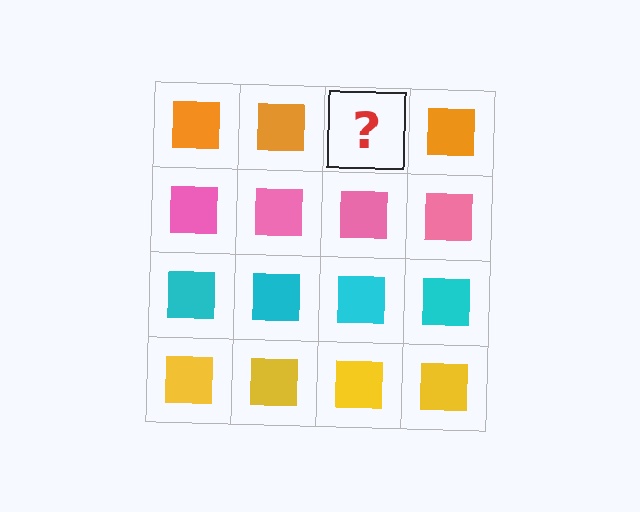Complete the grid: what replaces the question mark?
The question mark should be replaced with an orange square.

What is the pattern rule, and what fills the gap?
The rule is that each row has a consistent color. The gap should be filled with an orange square.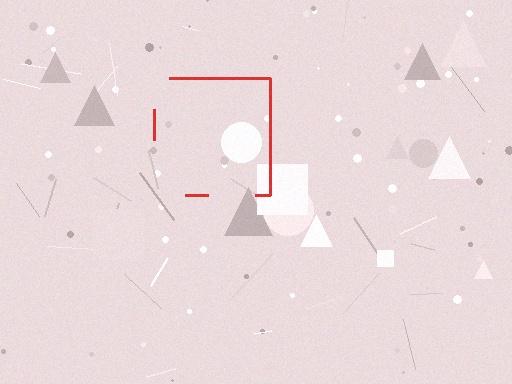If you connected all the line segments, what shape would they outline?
They would outline a square.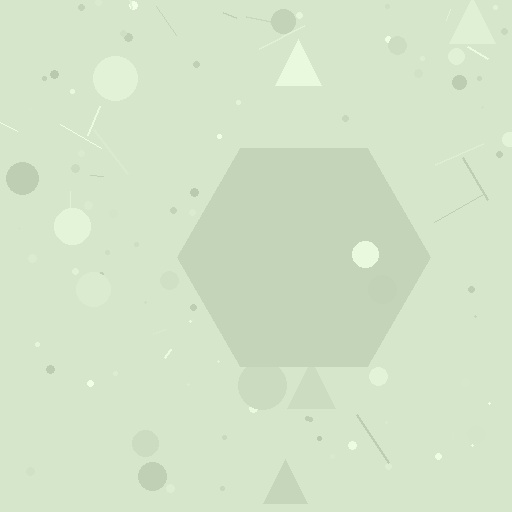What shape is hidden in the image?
A hexagon is hidden in the image.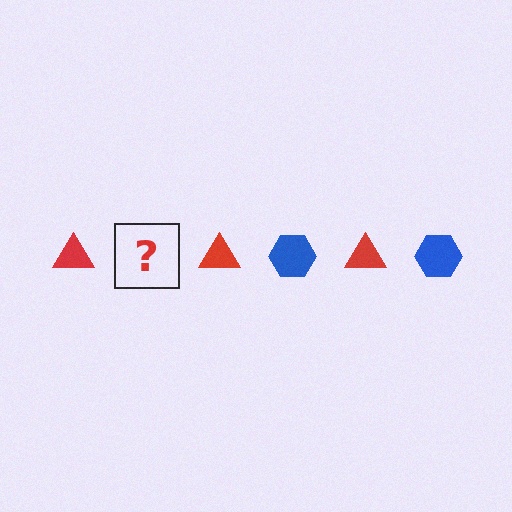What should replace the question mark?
The question mark should be replaced with a blue hexagon.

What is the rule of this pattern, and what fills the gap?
The rule is that the pattern alternates between red triangle and blue hexagon. The gap should be filled with a blue hexagon.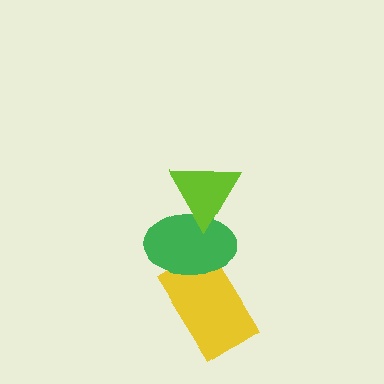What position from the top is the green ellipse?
The green ellipse is 2nd from the top.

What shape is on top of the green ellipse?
The lime triangle is on top of the green ellipse.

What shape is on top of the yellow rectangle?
The green ellipse is on top of the yellow rectangle.